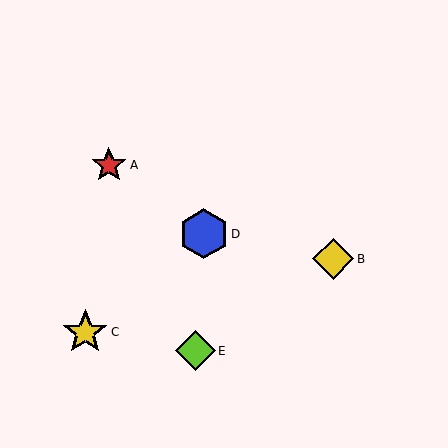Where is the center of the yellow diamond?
The center of the yellow diamond is at (333, 259).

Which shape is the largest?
The blue hexagon (labeled D) is the largest.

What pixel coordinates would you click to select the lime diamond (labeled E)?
Click at (195, 351) to select the lime diamond E.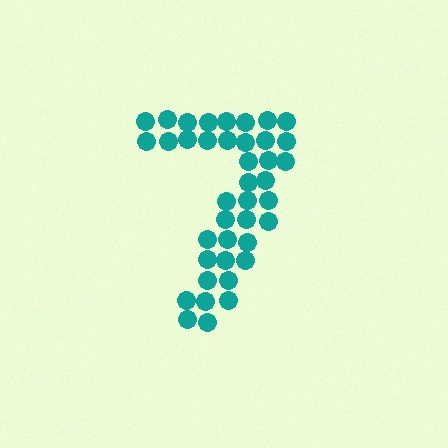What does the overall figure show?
The overall figure shows the digit 7.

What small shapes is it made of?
It is made of small circles.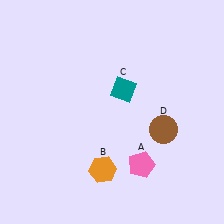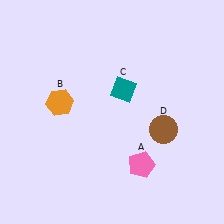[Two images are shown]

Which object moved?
The orange hexagon (B) moved up.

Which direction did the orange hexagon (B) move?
The orange hexagon (B) moved up.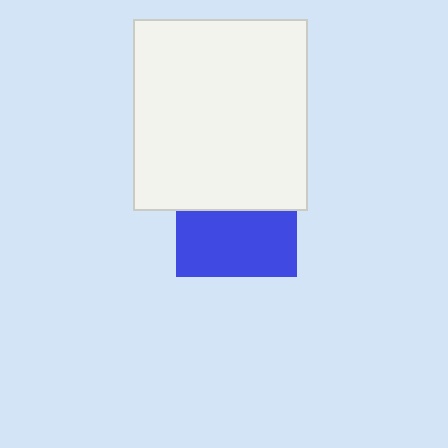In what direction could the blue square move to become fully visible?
The blue square could move down. That would shift it out from behind the white rectangle entirely.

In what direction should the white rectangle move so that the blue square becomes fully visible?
The white rectangle should move up. That is the shortest direction to clear the overlap and leave the blue square fully visible.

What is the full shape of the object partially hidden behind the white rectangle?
The partially hidden object is a blue square.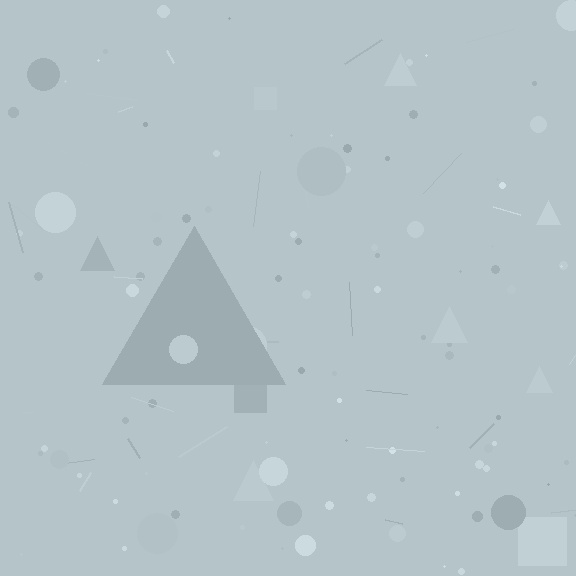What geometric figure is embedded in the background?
A triangle is embedded in the background.